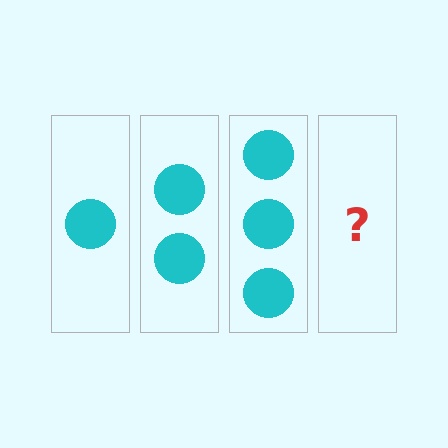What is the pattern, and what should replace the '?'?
The pattern is that each step adds one more circle. The '?' should be 4 circles.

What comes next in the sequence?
The next element should be 4 circles.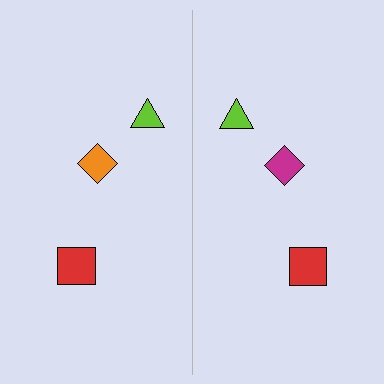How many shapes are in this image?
There are 6 shapes in this image.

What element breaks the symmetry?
The magenta diamond on the right side breaks the symmetry — its mirror counterpart is orange.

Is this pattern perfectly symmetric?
No, the pattern is not perfectly symmetric. The magenta diamond on the right side breaks the symmetry — its mirror counterpart is orange.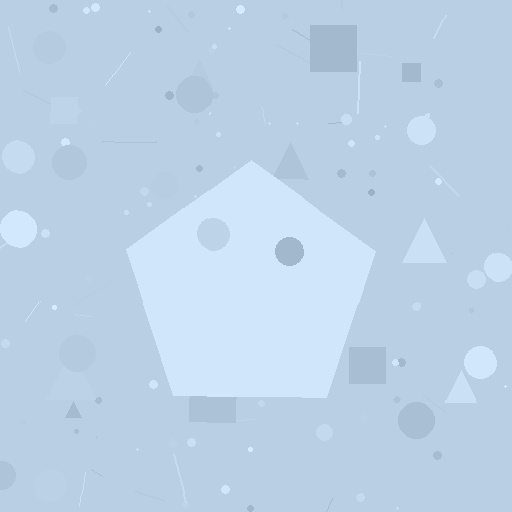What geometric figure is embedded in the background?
A pentagon is embedded in the background.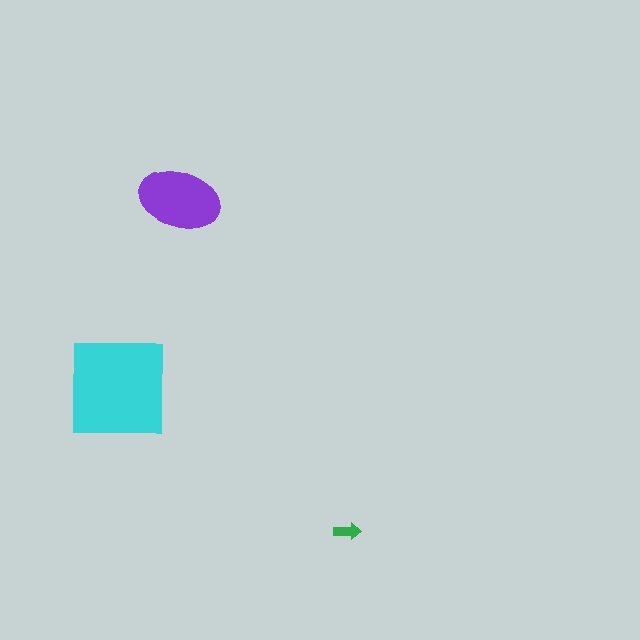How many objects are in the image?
There are 3 objects in the image.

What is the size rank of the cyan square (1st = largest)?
1st.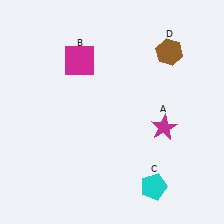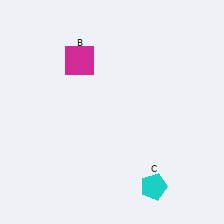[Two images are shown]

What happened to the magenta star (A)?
The magenta star (A) was removed in Image 2. It was in the bottom-right area of Image 1.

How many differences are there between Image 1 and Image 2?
There are 2 differences between the two images.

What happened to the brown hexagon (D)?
The brown hexagon (D) was removed in Image 2. It was in the top-right area of Image 1.